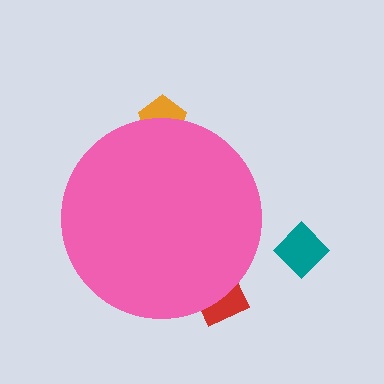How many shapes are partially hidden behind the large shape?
2 shapes are partially hidden.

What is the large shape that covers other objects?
A pink circle.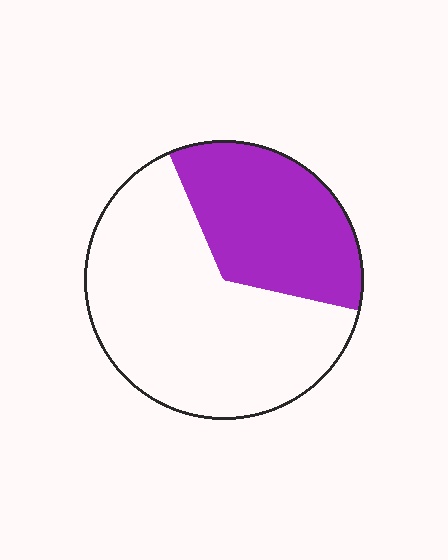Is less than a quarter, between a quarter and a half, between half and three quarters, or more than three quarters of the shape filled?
Between a quarter and a half.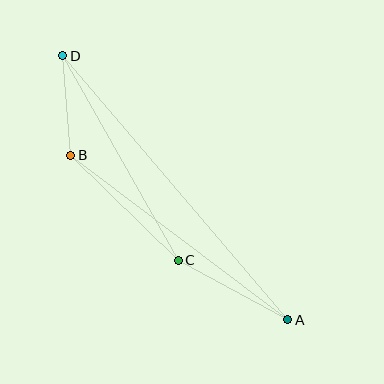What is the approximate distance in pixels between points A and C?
The distance between A and C is approximately 125 pixels.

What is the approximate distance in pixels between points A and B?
The distance between A and B is approximately 273 pixels.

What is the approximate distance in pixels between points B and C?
The distance between B and C is approximately 150 pixels.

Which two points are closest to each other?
Points B and D are closest to each other.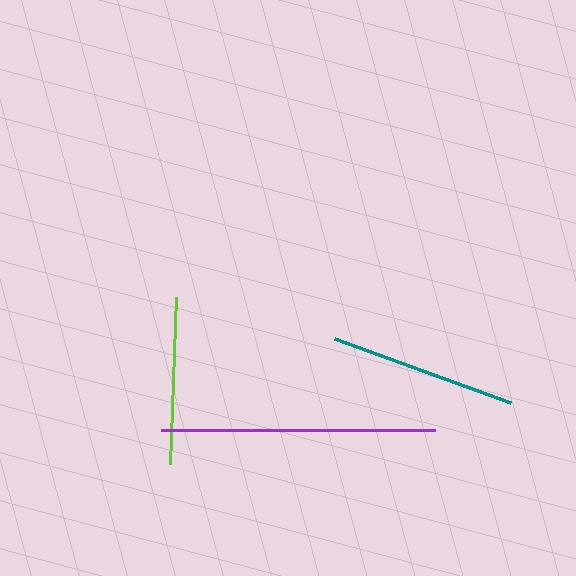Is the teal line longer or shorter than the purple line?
The purple line is longer than the teal line.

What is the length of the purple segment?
The purple segment is approximately 274 pixels long.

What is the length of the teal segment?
The teal segment is approximately 188 pixels long.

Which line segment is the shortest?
The lime line is the shortest at approximately 168 pixels.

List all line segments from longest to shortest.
From longest to shortest: purple, teal, lime.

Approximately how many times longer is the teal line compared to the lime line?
The teal line is approximately 1.1 times the length of the lime line.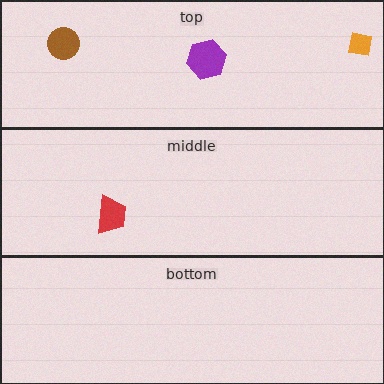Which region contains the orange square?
The top region.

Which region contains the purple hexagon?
The top region.